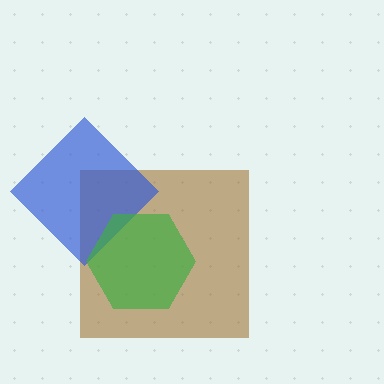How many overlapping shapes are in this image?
There are 3 overlapping shapes in the image.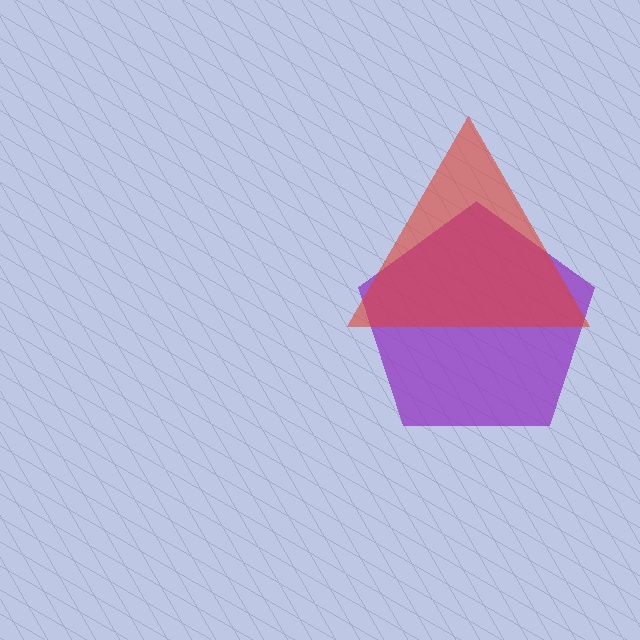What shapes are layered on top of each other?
The layered shapes are: a purple pentagon, a red triangle.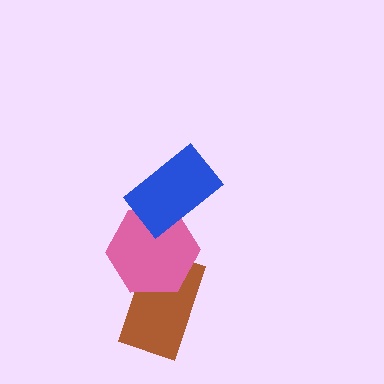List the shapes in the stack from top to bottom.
From top to bottom: the blue rectangle, the pink hexagon, the brown rectangle.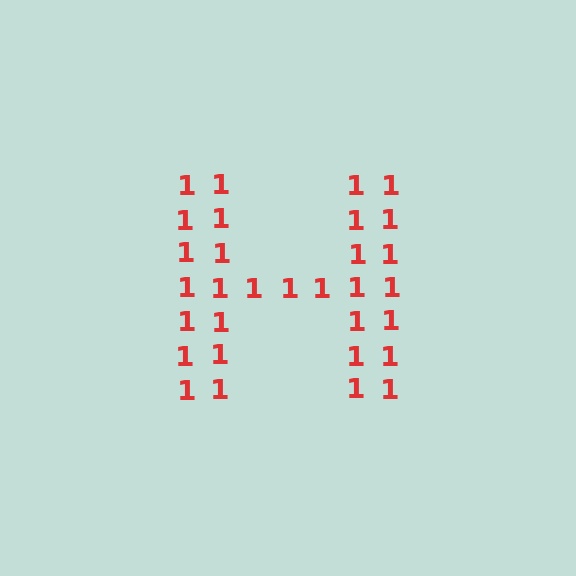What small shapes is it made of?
It is made of small digit 1's.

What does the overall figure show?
The overall figure shows the letter H.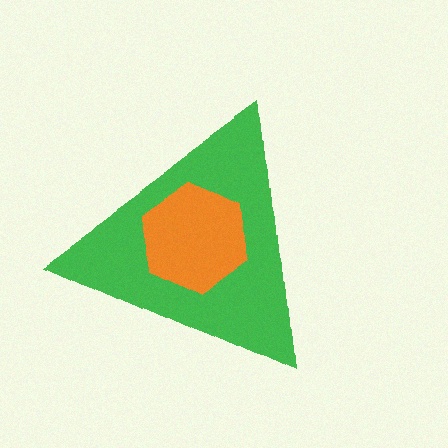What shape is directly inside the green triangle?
The orange hexagon.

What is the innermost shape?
The orange hexagon.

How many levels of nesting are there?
2.